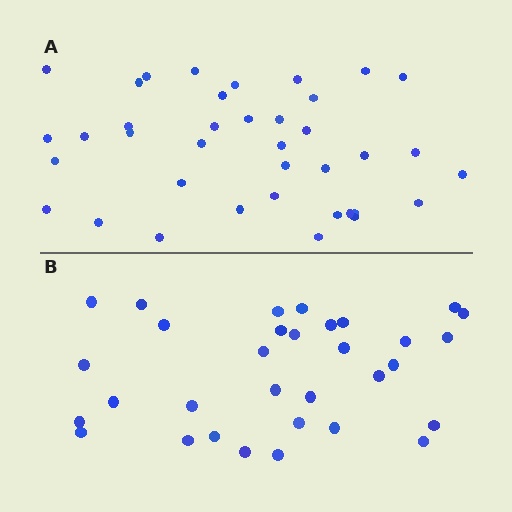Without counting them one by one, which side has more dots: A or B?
Region A (the top region) has more dots.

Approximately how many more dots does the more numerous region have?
Region A has about 6 more dots than region B.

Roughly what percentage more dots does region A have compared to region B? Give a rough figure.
About 20% more.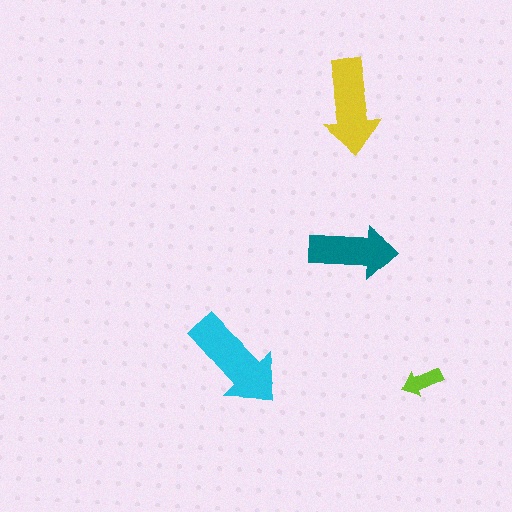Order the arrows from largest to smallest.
the cyan one, the yellow one, the teal one, the lime one.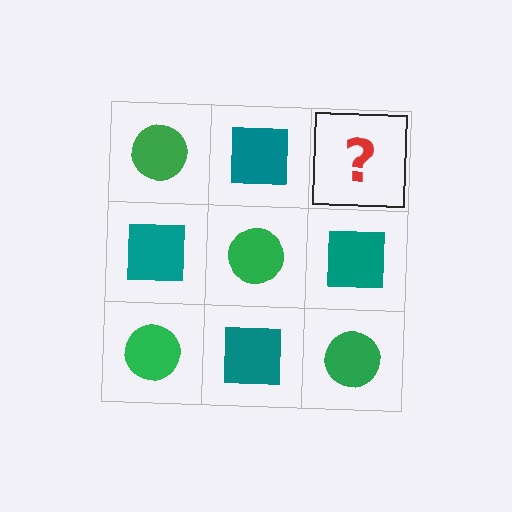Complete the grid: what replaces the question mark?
The question mark should be replaced with a green circle.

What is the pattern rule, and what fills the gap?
The rule is that it alternates green circle and teal square in a checkerboard pattern. The gap should be filled with a green circle.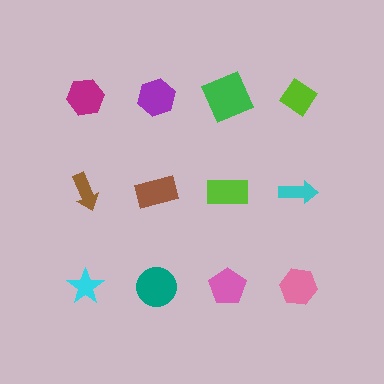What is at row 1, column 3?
A green square.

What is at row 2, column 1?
A brown arrow.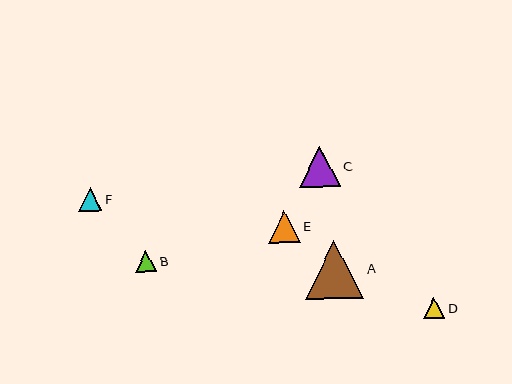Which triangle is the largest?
Triangle A is the largest with a size of approximately 58 pixels.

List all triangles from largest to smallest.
From largest to smallest: A, C, E, F, B, D.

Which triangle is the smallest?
Triangle D is the smallest with a size of approximately 21 pixels.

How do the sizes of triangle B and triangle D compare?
Triangle B and triangle D are approximately the same size.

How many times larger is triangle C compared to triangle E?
Triangle C is approximately 1.3 times the size of triangle E.